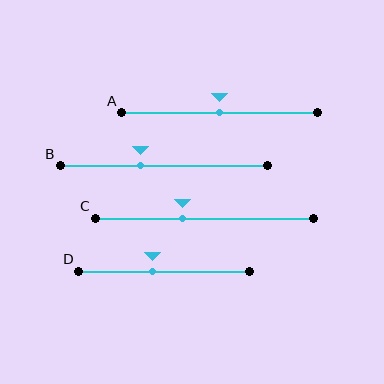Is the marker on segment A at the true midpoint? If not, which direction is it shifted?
Yes, the marker on segment A is at the true midpoint.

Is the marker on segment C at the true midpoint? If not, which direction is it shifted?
No, the marker on segment C is shifted to the left by about 10% of the segment length.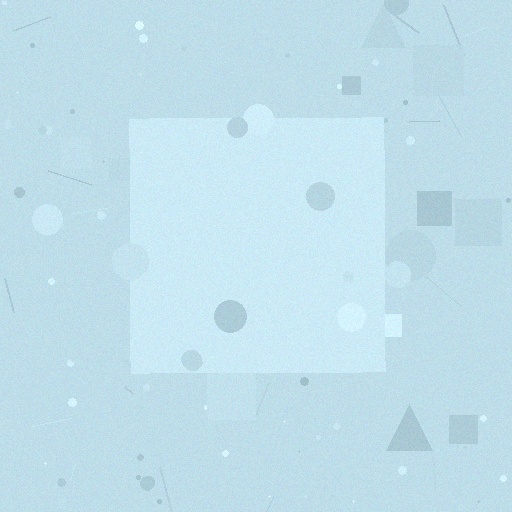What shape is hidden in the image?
A square is hidden in the image.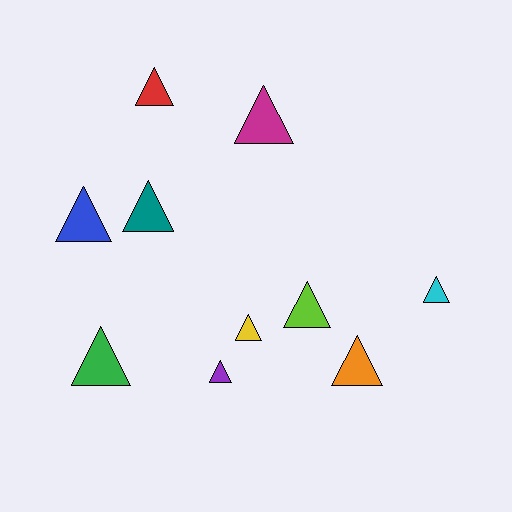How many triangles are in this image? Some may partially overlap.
There are 10 triangles.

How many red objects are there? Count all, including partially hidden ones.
There is 1 red object.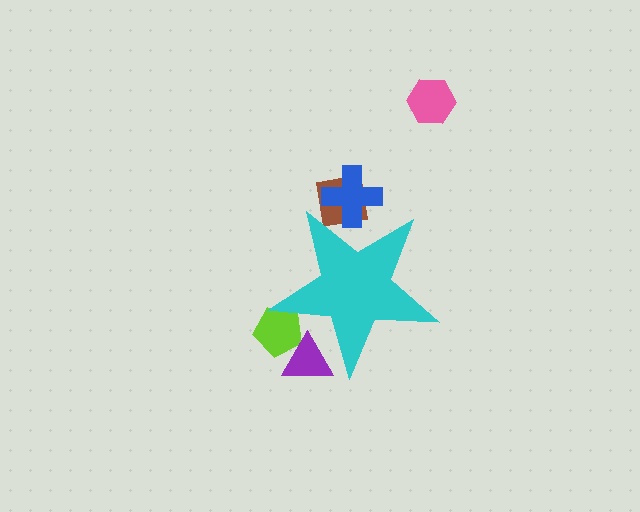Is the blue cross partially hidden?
Yes, the blue cross is partially hidden behind the cyan star.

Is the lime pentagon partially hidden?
Yes, the lime pentagon is partially hidden behind the cyan star.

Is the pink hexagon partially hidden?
No, the pink hexagon is fully visible.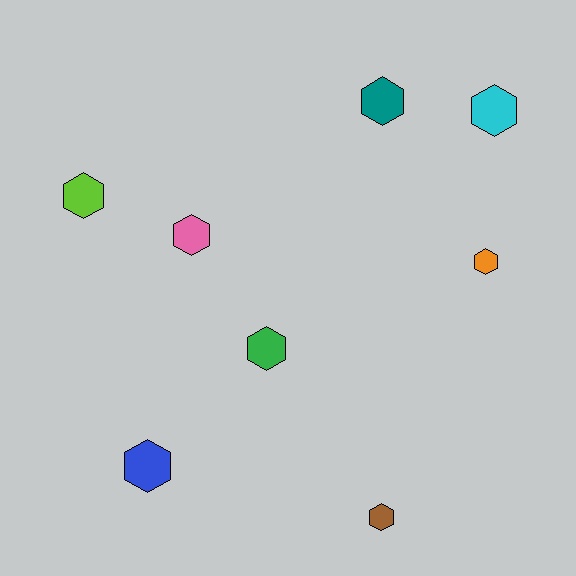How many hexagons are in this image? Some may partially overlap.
There are 8 hexagons.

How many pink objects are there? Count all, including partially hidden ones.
There is 1 pink object.